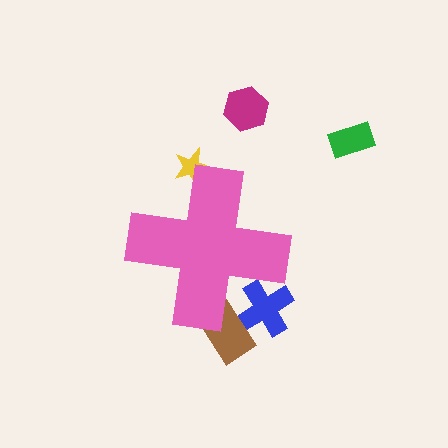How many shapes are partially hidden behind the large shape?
3 shapes are partially hidden.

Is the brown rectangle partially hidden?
Yes, the brown rectangle is partially hidden behind the pink cross.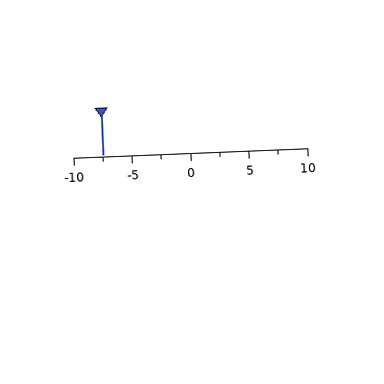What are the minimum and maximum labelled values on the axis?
The axis runs from -10 to 10.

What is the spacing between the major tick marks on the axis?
The major ticks are spaced 5 apart.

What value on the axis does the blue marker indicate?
The marker indicates approximately -7.5.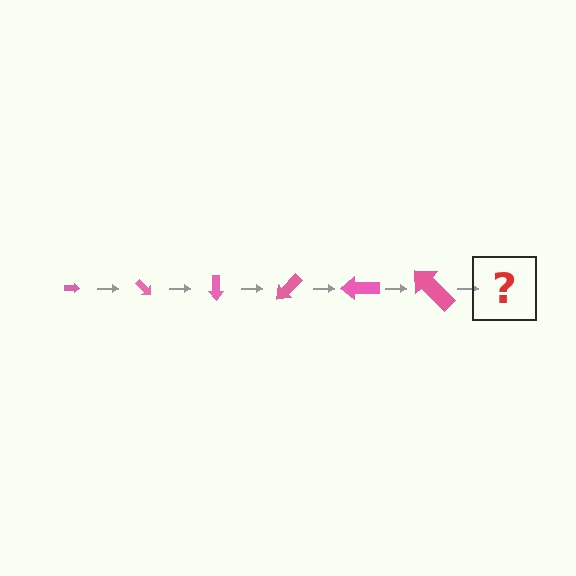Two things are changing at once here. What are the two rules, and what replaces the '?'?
The two rules are that the arrow grows larger each step and it rotates 45 degrees each step. The '?' should be an arrow, larger than the previous one and rotated 270 degrees from the start.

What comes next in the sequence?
The next element should be an arrow, larger than the previous one and rotated 270 degrees from the start.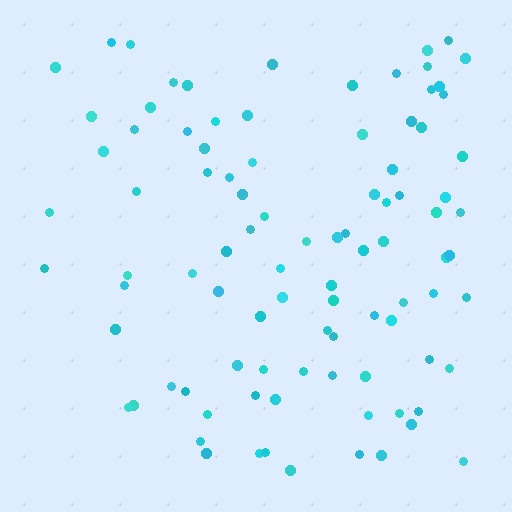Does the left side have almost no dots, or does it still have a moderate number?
Still a moderate number, just noticeably fewer than the right.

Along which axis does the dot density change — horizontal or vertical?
Horizontal.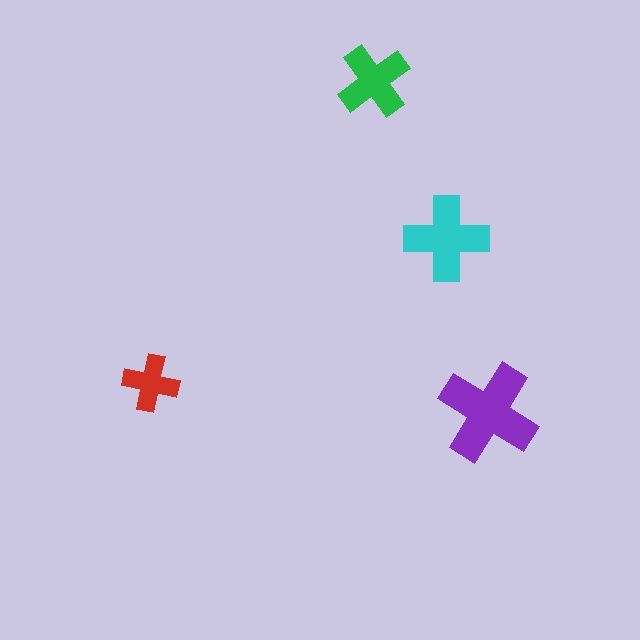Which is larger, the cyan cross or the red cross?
The cyan one.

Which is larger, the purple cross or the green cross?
The purple one.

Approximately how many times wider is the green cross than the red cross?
About 1.5 times wider.